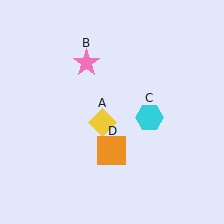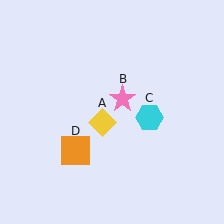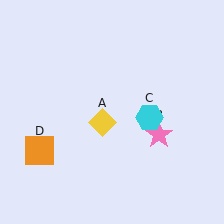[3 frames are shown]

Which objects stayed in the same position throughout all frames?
Yellow diamond (object A) and cyan hexagon (object C) remained stationary.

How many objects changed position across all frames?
2 objects changed position: pink star (object B), orange square (object D).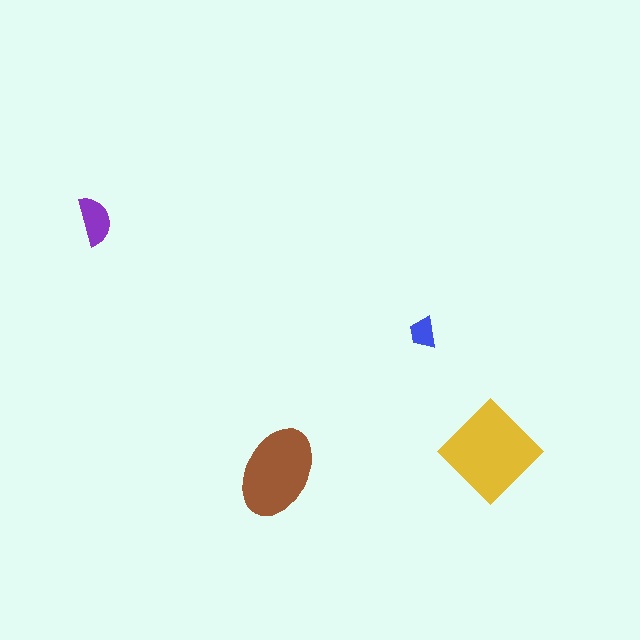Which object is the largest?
The yellow diamond.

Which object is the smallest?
The blue trapezoid.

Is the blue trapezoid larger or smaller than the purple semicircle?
Smaller.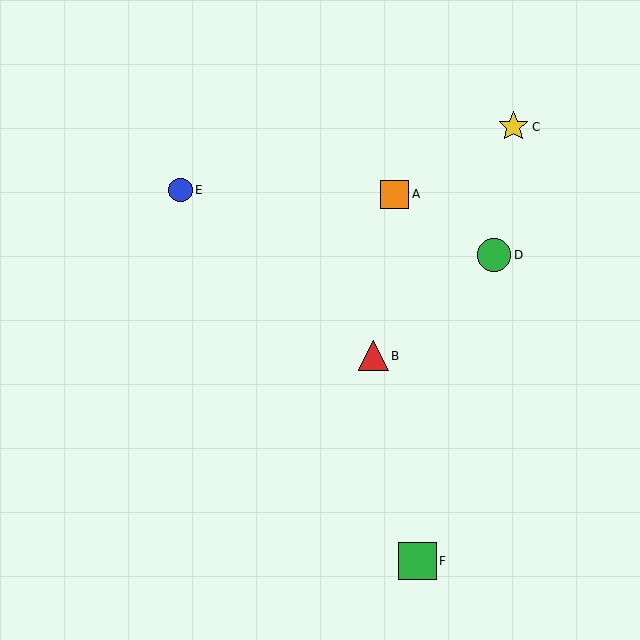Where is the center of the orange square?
The center of the orange square is at (395, 194).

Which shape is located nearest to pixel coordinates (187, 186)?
The blue circle (labeled E) at (180, 190) is nearest to that location.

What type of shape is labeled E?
Shape E is a blue circle.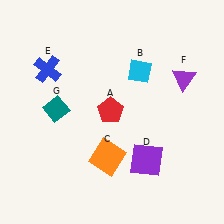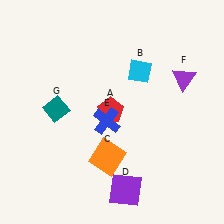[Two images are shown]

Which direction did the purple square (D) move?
The purple square (D) moved down.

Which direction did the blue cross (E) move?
The blue cross (E) moved right.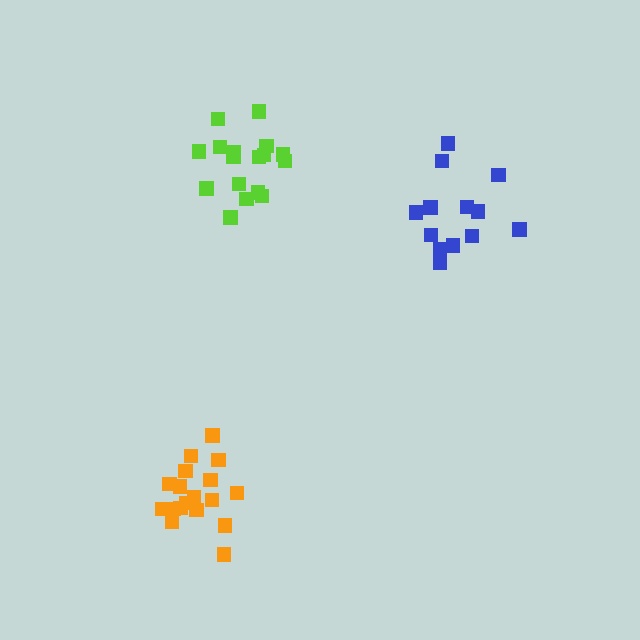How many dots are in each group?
Group 1: 13 dots, Group 2: 18 dots, Group 3: 17 dots (48 total).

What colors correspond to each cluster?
The clusters are colored: blue, orange, lime.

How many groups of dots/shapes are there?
There are 3 groups.